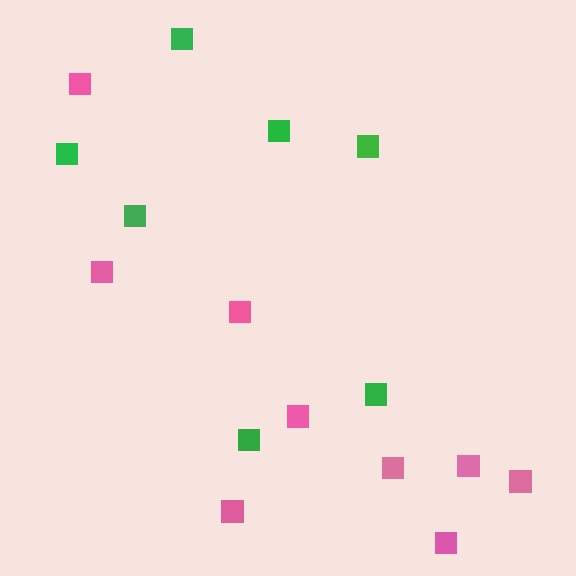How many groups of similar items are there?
There are 2 groups: one group of green squares (7) and one group of pink squares (9).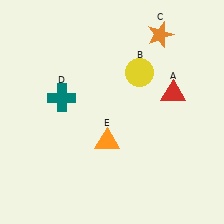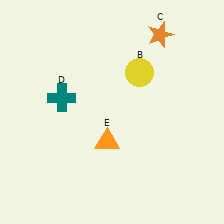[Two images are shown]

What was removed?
The red triangle (A) was removed in Image 2.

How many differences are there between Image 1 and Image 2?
There is 1 difference between the two images.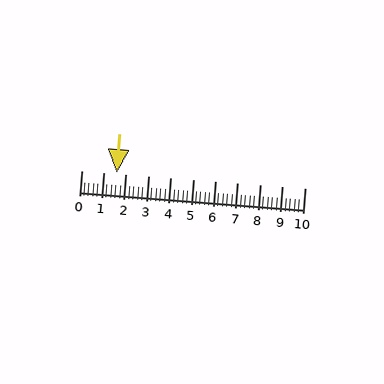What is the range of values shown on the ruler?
The ruler shows values from 0 to 10.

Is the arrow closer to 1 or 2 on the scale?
The arrow is closer to 2.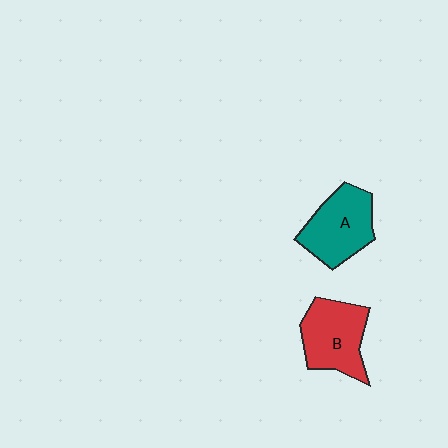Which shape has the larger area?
Shape B (red).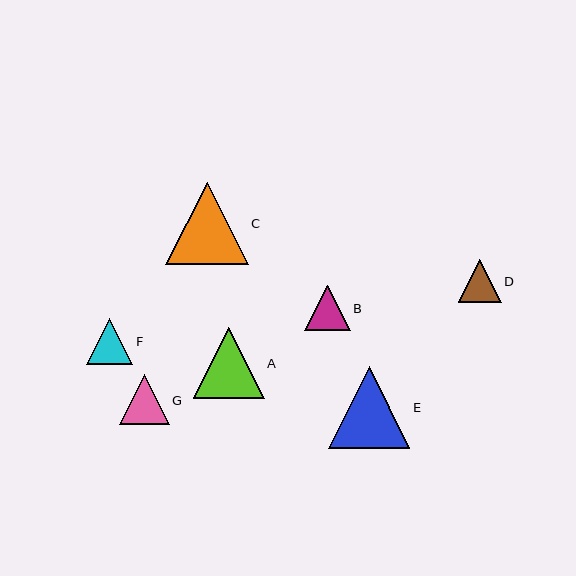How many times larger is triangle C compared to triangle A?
Triangle C is approximately 1.2 times the size of triangle A.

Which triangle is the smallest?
Triangle D is the smallest with a size of approximately 43 pixels.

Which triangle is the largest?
Triangle C is the largest with a size of approximately 82 pixels.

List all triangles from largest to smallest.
From largest to smallest: C, E, A, G, F, B, D.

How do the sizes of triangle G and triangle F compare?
Triangle G and triangle F are approximately the same size.